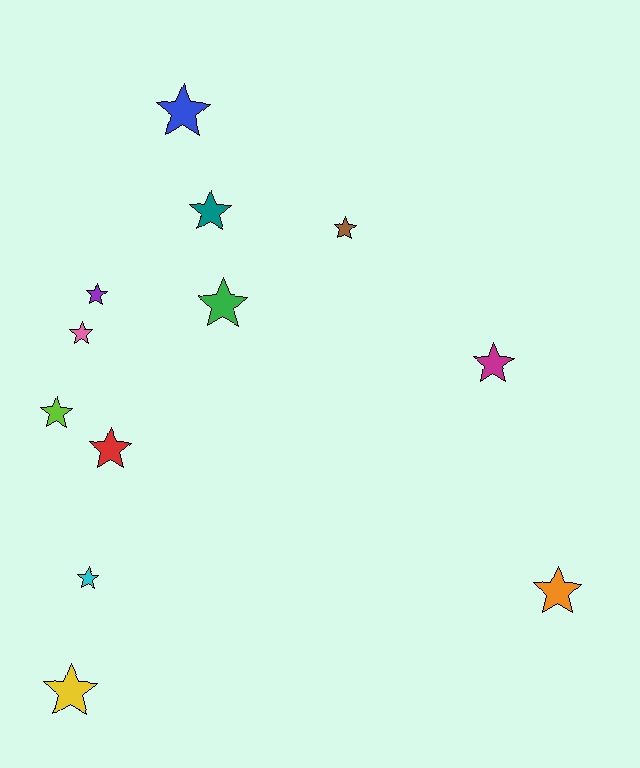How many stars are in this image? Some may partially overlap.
There are 12 stars.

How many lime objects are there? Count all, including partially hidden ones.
There is 1 lime object.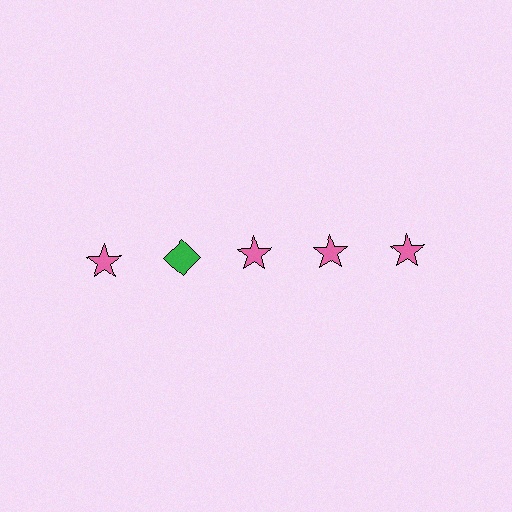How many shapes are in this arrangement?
There are 5 shapes arranged in a grid pattern.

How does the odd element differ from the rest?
It differs in both color (green instead of pink) and shape (diamond instead of star).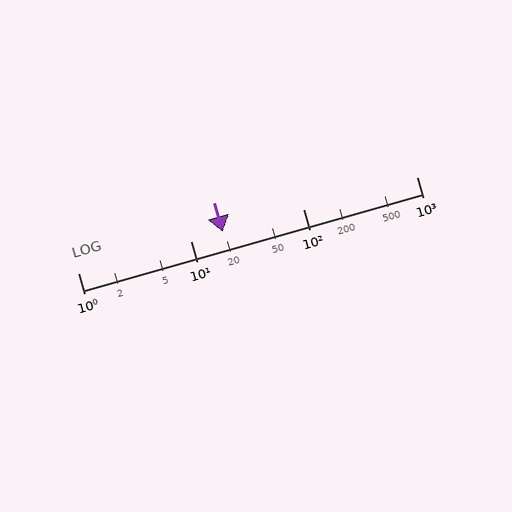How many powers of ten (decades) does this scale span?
The scale spans 3 decades, from 1 to 1000.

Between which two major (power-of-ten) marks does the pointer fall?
The pointer is between 10 and 100.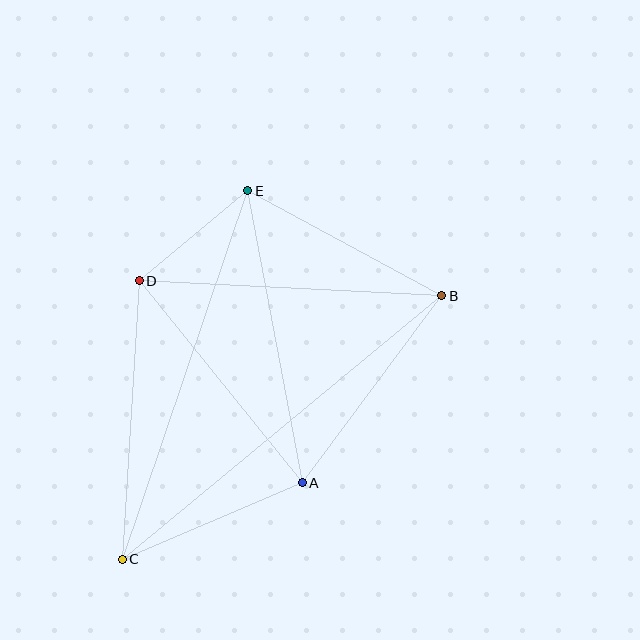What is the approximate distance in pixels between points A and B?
The distance between A and B is approximately 234 pixels.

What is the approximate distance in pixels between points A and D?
The distance between A and D is approximately 259 pixels.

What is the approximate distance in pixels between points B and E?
The distance between B and E is approximately 220 pixels.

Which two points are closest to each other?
Points D and E are closest to each other.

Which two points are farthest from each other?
Points B and C are farthest from each other.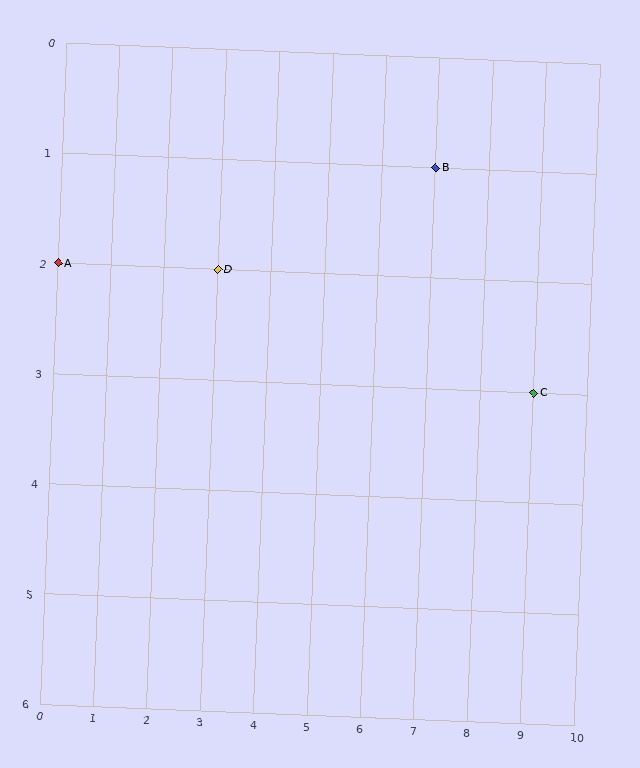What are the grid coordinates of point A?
Point A is at grid coordinates (0, 2).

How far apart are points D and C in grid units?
Points D and C are 6 columns and 1 row apart (about 6.1 grid units diagonally).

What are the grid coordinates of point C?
Point C is at grid coordinates (9, 3).